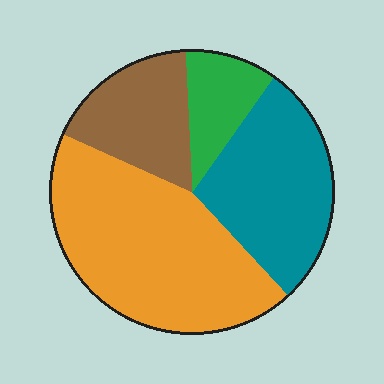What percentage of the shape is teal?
Teal takes up about one quarter (1/4) of the shape.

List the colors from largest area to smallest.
From largest to smallest: orange, teal, brown, green.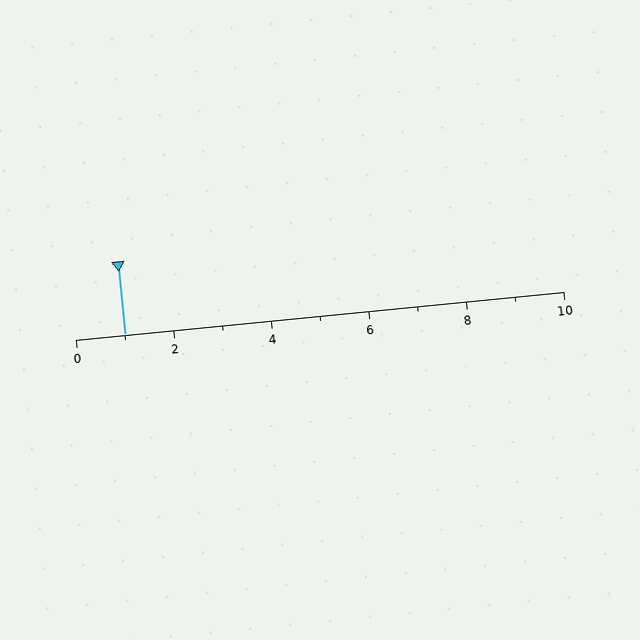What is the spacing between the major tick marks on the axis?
The major ticks are spaced 2 apart.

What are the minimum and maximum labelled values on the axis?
The axis runs from 0 to 10.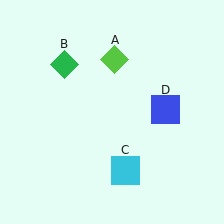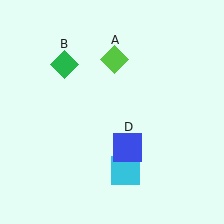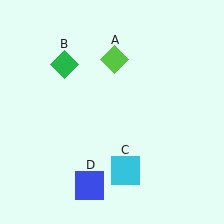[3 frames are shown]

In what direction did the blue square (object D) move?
The blue square (object D) moved down and to the left.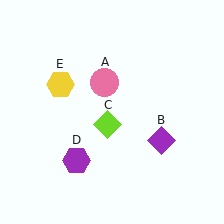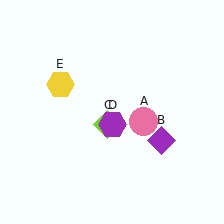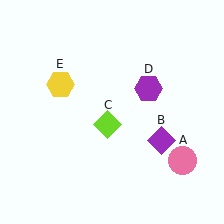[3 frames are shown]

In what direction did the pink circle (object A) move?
The pink circle (object A) moved down and to the right.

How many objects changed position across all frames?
2 objects changed position: pink circle (object A), purple hexagon (object D).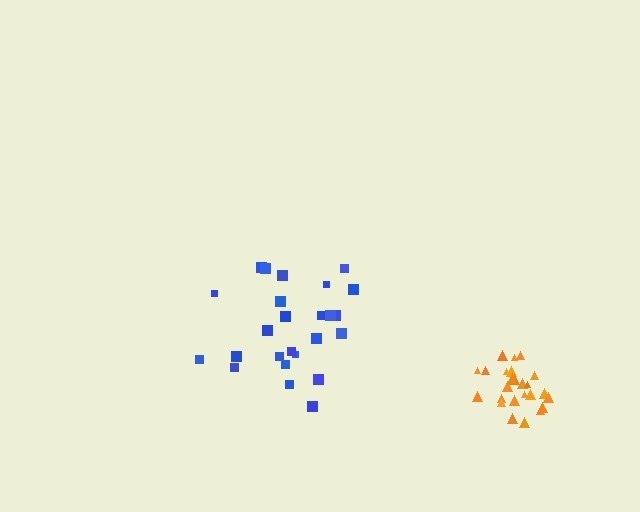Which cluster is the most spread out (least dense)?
Blue.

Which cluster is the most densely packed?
Orange.